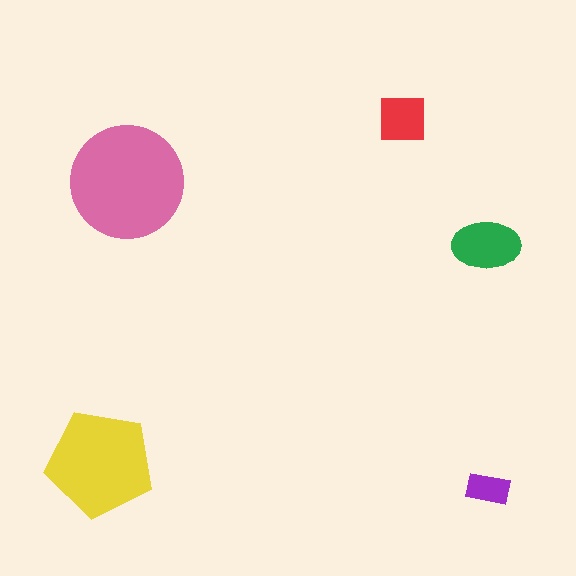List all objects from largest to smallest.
The pink circle, the yellow pentagon, the green ellipse, the red square, the purple rectangle.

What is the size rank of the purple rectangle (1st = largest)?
5th.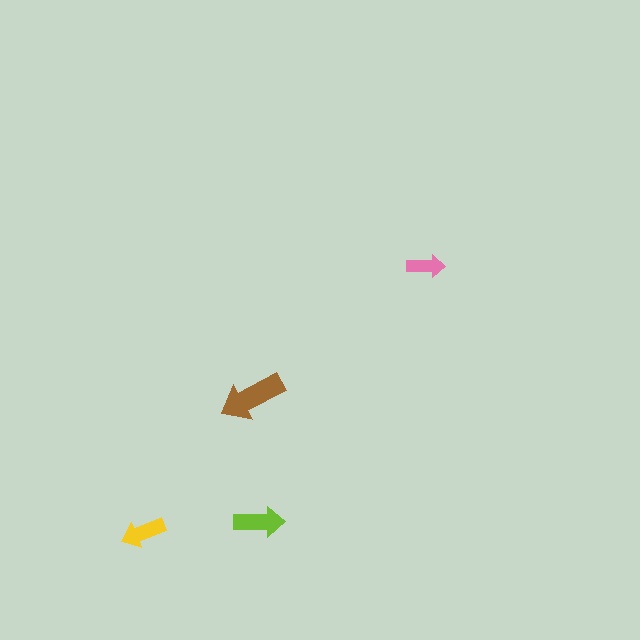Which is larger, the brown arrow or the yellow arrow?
The brown one.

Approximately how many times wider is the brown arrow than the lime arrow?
About 1.5 times wider.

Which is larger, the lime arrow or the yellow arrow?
The lime one.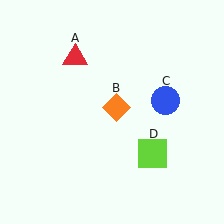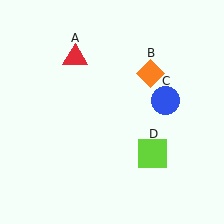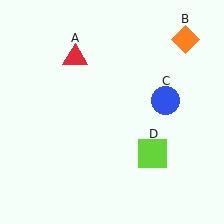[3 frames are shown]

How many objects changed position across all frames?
1 object changed position: orange diamond (object B).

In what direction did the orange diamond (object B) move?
The orange diamond (object B) moved up and to the right.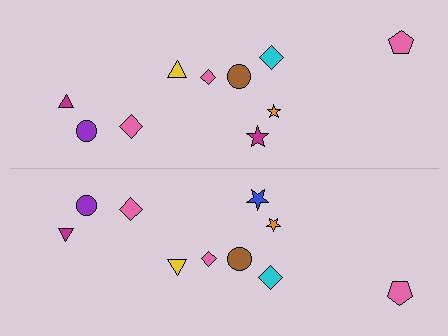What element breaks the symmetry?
The blue star on the bottom side breaks the symmetry — its mirror counterpart is magenta.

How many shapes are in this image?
There are 20 shapes in this image.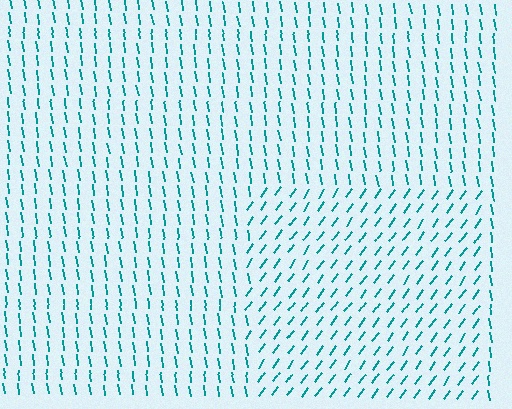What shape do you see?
I see a rectangle.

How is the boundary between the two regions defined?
The boundary is defined purely by a change in line orientation (approximately 45 degrees difference). All lines are the same color and thickness.